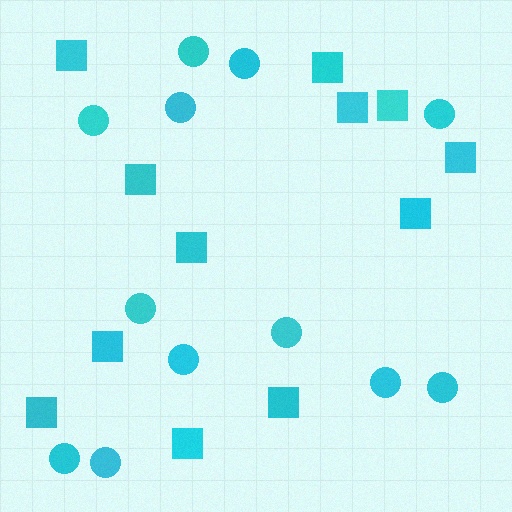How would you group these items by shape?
There are 2 groups: one group of circles (12) and one group of squares (12).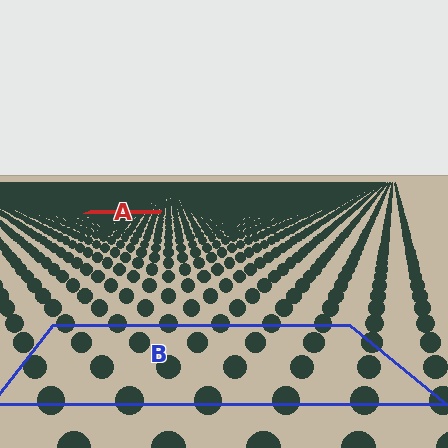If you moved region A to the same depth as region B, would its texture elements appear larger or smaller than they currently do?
They would appear larger. At a closer depth, the same texture elements are projected at a bigger on-screen size.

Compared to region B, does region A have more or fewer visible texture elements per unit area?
Region A has more texture elements per unit area — they are packed more densely because it is farther away.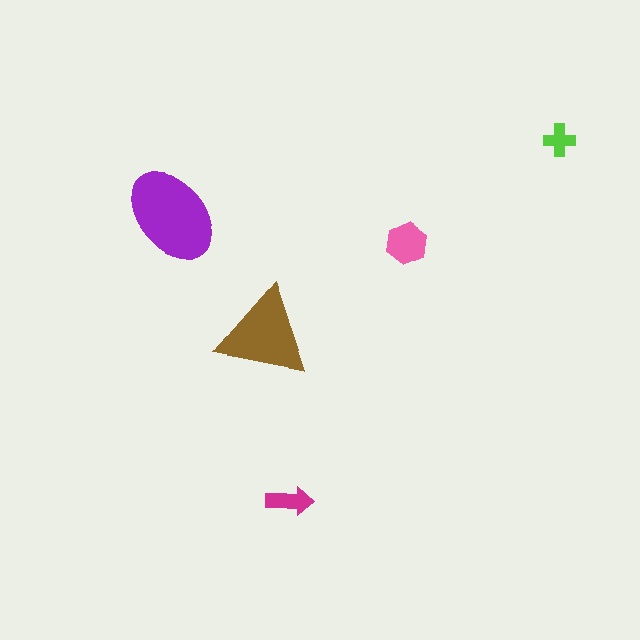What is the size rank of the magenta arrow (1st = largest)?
4th.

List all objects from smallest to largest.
The lime cross, the magenta arrow, the pink hexagon, the brown triangle, the purple ellipse.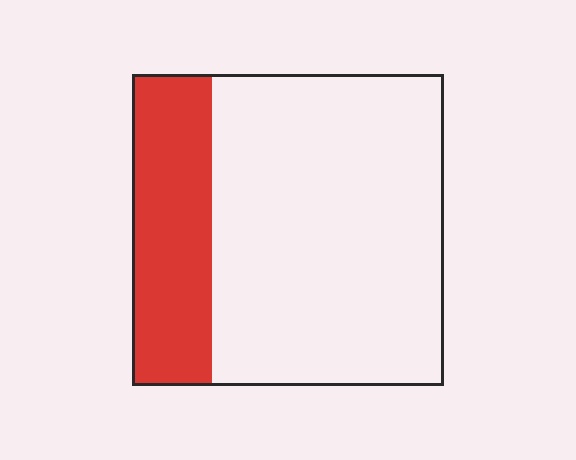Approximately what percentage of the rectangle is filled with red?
Approximately 25%.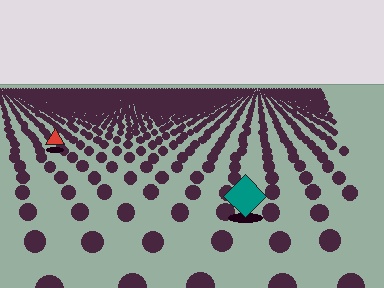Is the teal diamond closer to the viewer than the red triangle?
Yes. The teal diamond is closer — you can tell from the texture gradient: the ground texture is coarser near it.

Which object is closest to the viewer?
The teal diamond is closest. The texture marks near it are larger and more spread out.